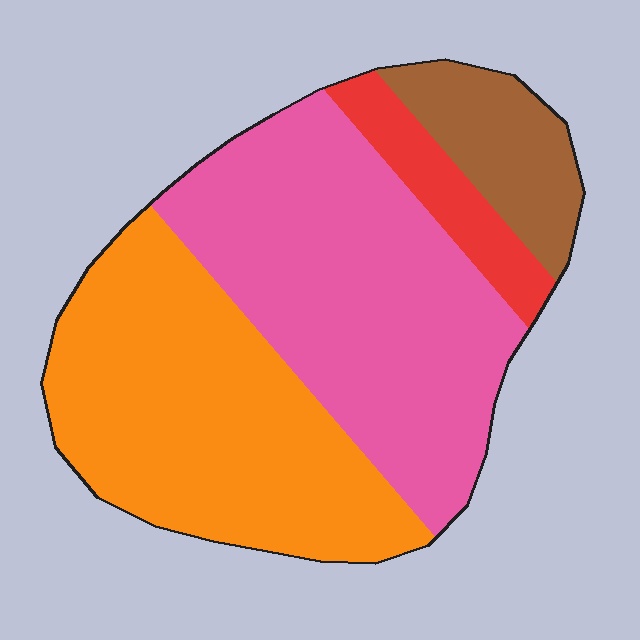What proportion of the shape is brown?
Brown takes up about one eighth (1/8) of the shape.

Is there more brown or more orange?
Orange.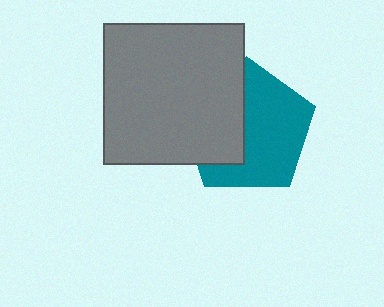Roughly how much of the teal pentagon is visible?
About half of it is visible (roughly 59%).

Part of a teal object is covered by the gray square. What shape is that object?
It is a pentagon.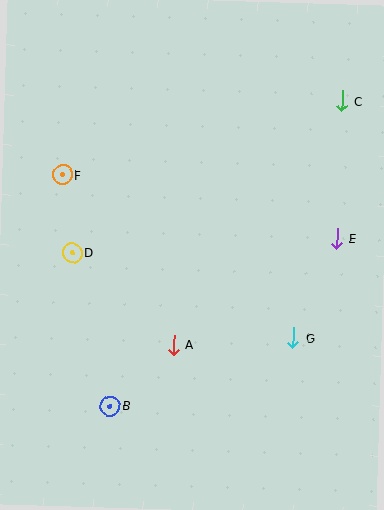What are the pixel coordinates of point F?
Point F is at (62, 175).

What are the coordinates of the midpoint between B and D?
The midpoint between B and D is at (91, 329).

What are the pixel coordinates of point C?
Point C is at (342, 101).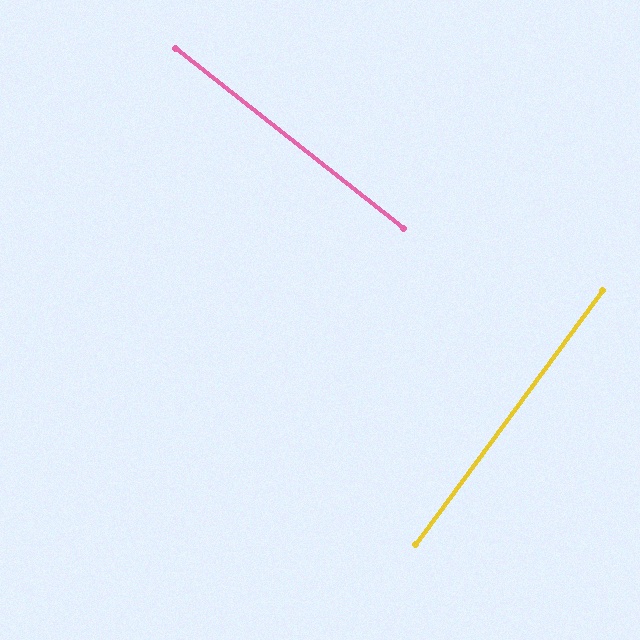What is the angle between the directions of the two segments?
Approximately 88 degrees.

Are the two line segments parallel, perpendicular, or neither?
Perpendicular — they meet at approximately 88°.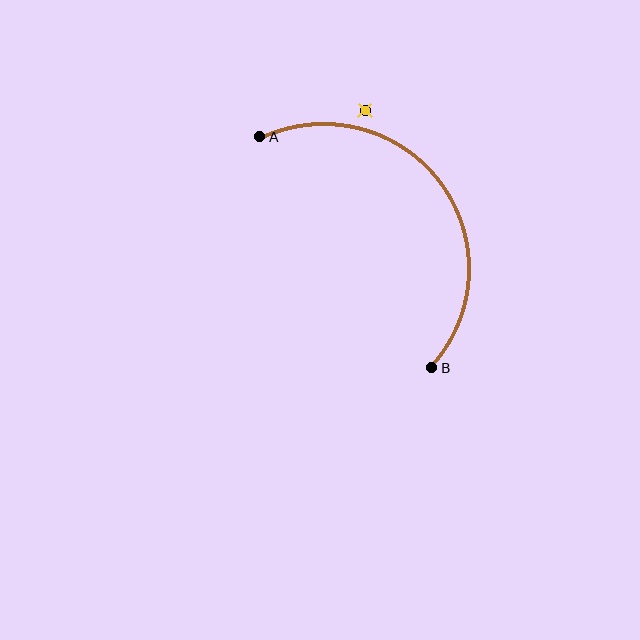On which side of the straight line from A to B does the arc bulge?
The arc bulges above and to the right of the straight line connecting A and B.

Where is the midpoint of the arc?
The arc midpoint is the point on the curve farthest from the straight line joining A and B. It sits above and to the right of that line.